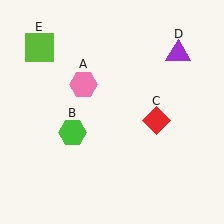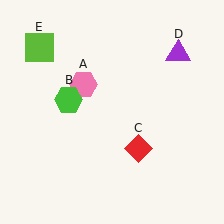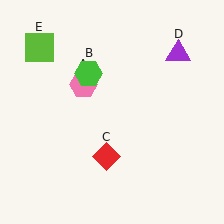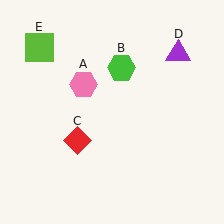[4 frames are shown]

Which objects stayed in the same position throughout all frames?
Pink hexagon (object A) and purple triangle (object D) and lime square (object E) remained stationary.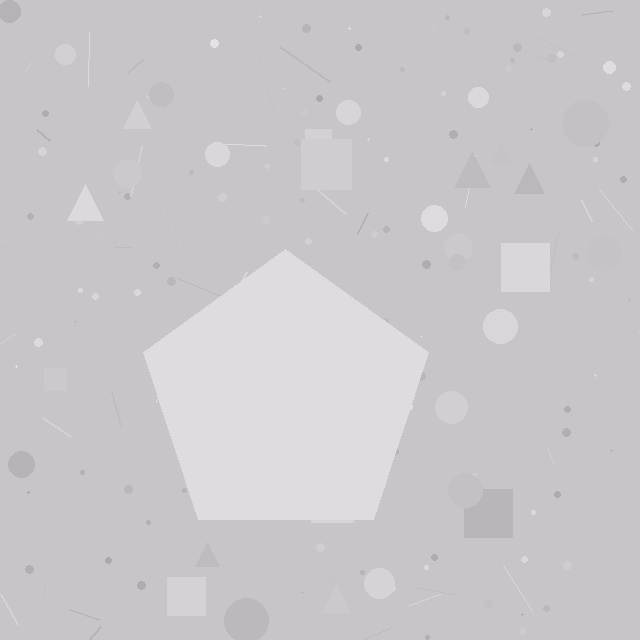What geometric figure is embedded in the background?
A pentagon is embedded in the background.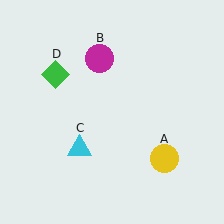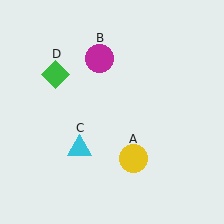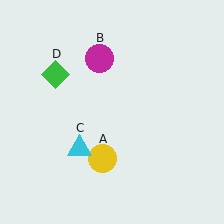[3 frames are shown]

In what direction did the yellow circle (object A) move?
The yellow circle (object A) moved left.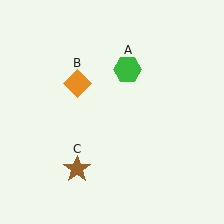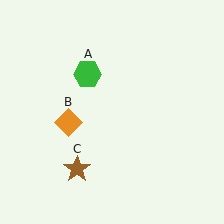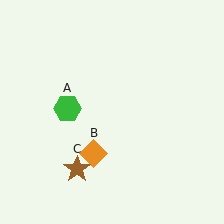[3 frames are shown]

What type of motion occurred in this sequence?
The green hexagon (object A), orange diamond (object B) rotated counterclockwise around the center of the scene.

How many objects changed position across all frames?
2 objects changed position: green hexagon (object A), orange diamond (object B).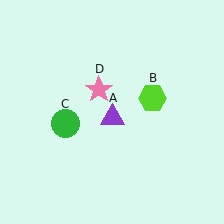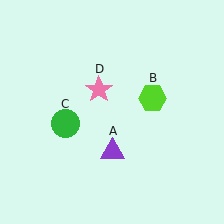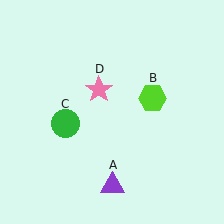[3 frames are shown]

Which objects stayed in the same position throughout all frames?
Lime hexagon (object B) and green circle (object C) and pink star (object D) remained stationary.